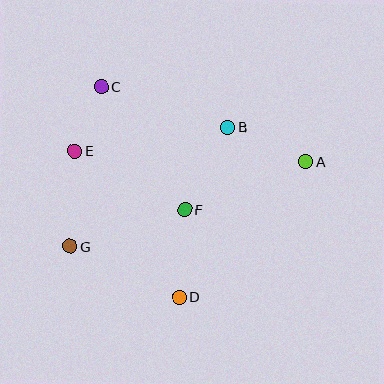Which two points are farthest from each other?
Points A and G are farthest from each other.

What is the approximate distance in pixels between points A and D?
The distance between A and D is approximately 185 pixels.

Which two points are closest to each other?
Points C and E are closest to each other.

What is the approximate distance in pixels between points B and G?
The distance between B and G is approximately 197 pixels.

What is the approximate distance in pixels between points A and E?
The distance between A and E is approximately 231 pixels.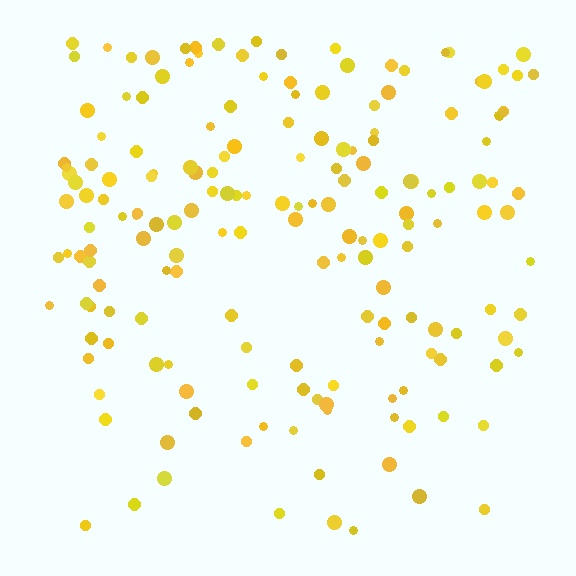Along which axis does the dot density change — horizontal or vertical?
Vertical.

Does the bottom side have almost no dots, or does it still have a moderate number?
Still a moderate number, just noticeably fewer than the top.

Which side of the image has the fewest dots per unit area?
The bottom.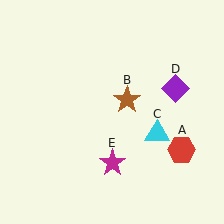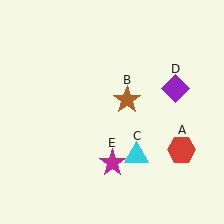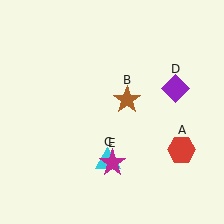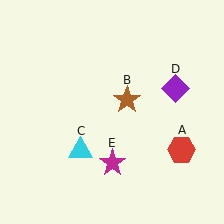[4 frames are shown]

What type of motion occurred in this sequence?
The cyan triangle (object C) rotated clockwise around the center of the scene.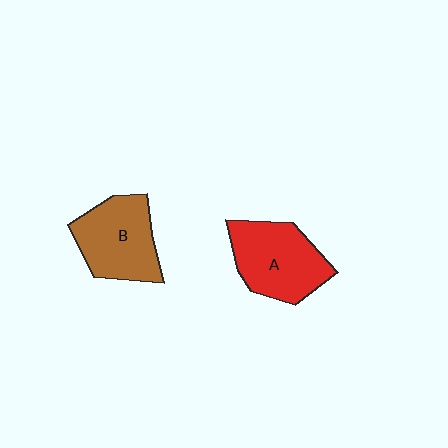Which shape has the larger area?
Shape A (red).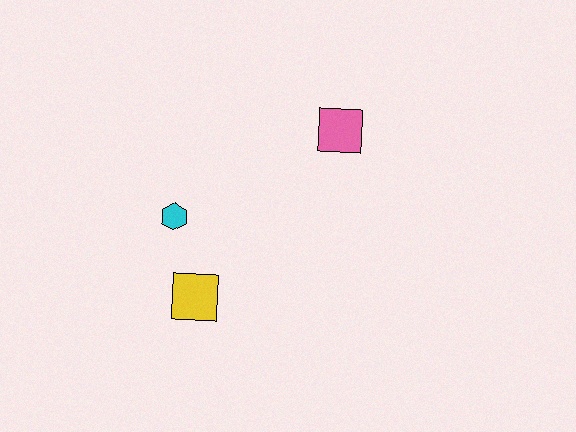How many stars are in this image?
There are no stars.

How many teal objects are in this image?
There are no teal objects.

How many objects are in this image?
There are 3 objects.